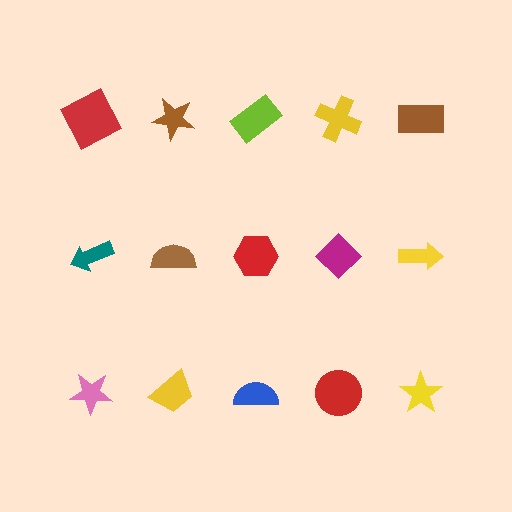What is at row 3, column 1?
A pink star.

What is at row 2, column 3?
A red hexagon.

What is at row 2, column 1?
A teal arrow.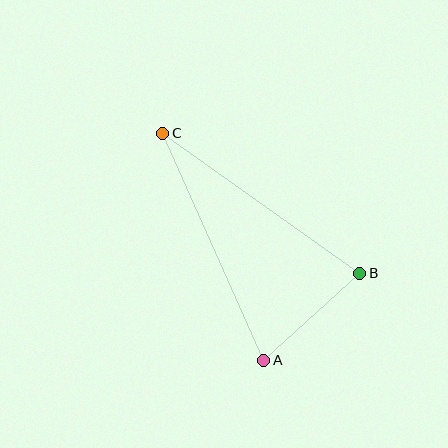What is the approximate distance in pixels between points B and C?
The distance between B and C is approximately 242 pixels.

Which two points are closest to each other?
Points A and B are closest to each other.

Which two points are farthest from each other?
Points A and C are farthest from each other.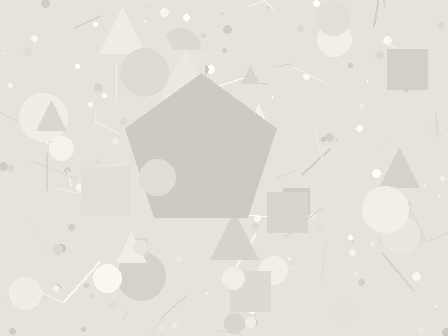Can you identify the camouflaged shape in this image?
The camouflaged shape is a pentagon.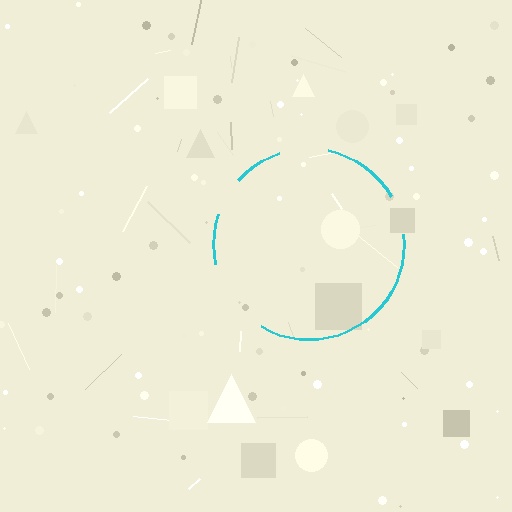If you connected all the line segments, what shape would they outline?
They would outline a circle.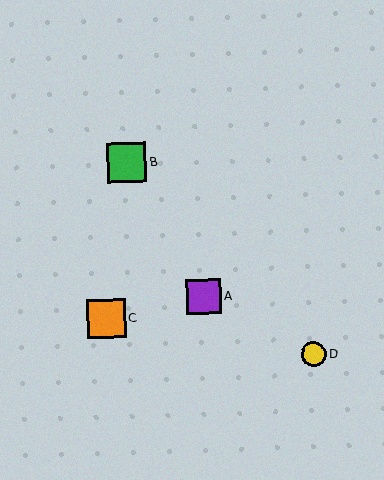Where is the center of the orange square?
The center of the orange square is at (106, 319).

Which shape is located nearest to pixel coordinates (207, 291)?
The purple square (labeled A) at (204, 297) is nearest to that location.